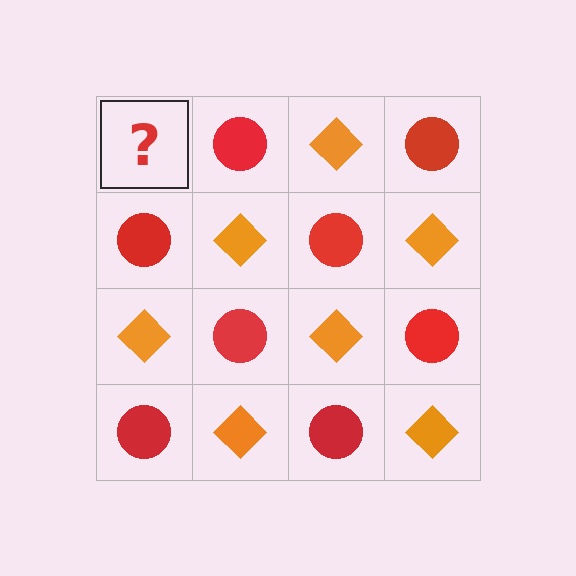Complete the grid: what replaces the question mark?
The question mark should be replaced with an orange diamond.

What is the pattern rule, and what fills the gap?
The rule is that it alternates orange diamond and red circle in a checkerboard pattern. The gap should be filled with an orange diamond.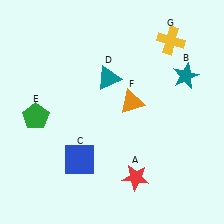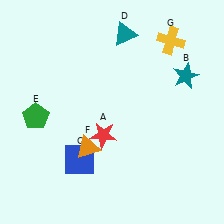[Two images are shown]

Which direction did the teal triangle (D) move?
The teal triangle (D) moved up.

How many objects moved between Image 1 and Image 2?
3 objects moved between the two images.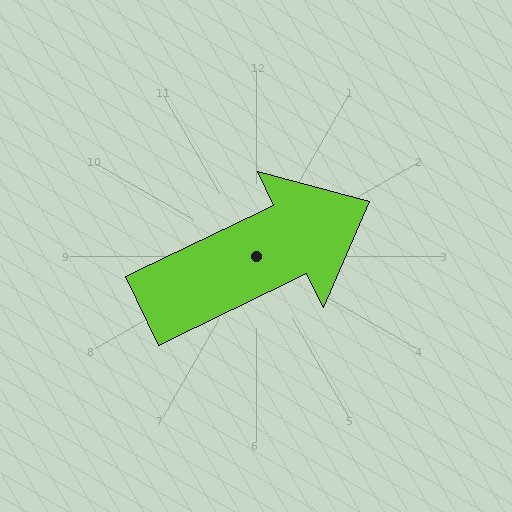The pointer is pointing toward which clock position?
Roughly 2 o'clock.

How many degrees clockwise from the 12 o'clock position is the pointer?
Approximately 64 degrees.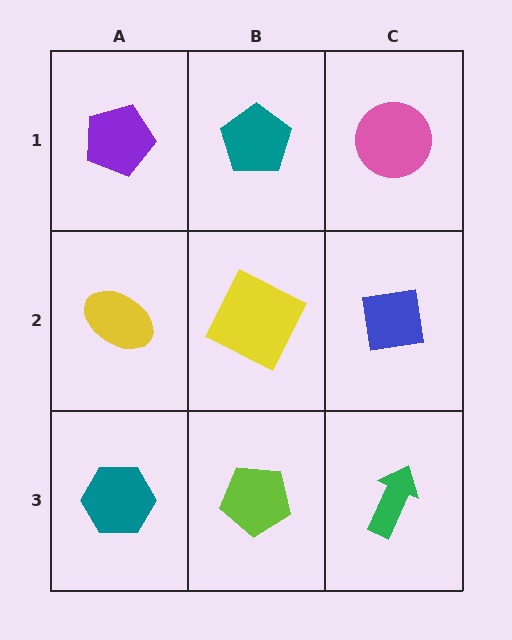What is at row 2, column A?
A yellow ellipse.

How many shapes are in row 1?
3 shapes.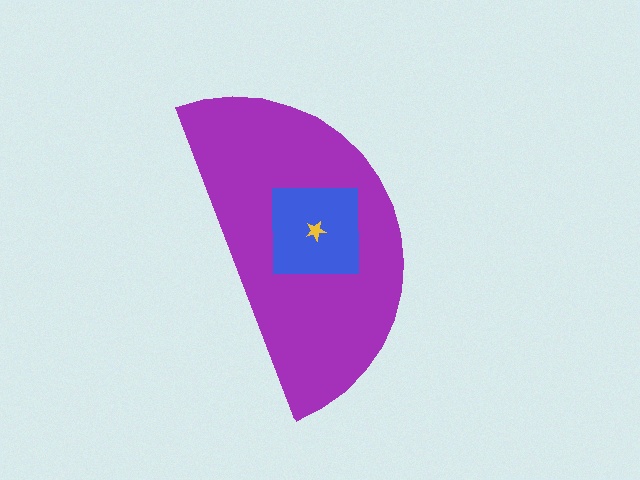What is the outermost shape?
The purple semicircle.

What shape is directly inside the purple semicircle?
The blue square.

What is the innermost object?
The yellow star.